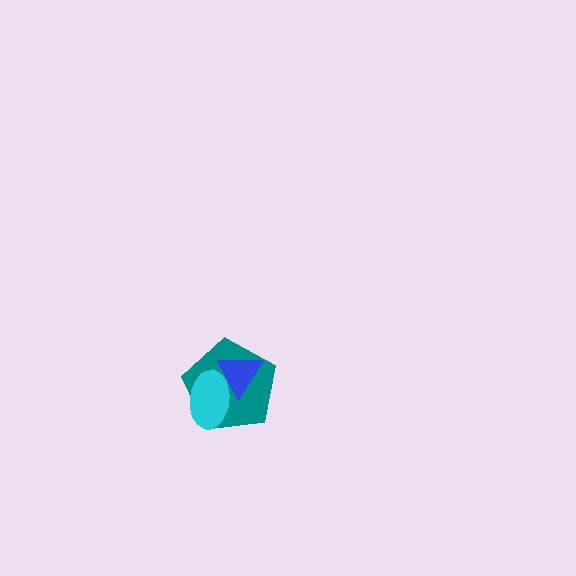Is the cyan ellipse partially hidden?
No, no other shape covers it.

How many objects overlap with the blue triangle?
2 objects overlap with the blue triangle.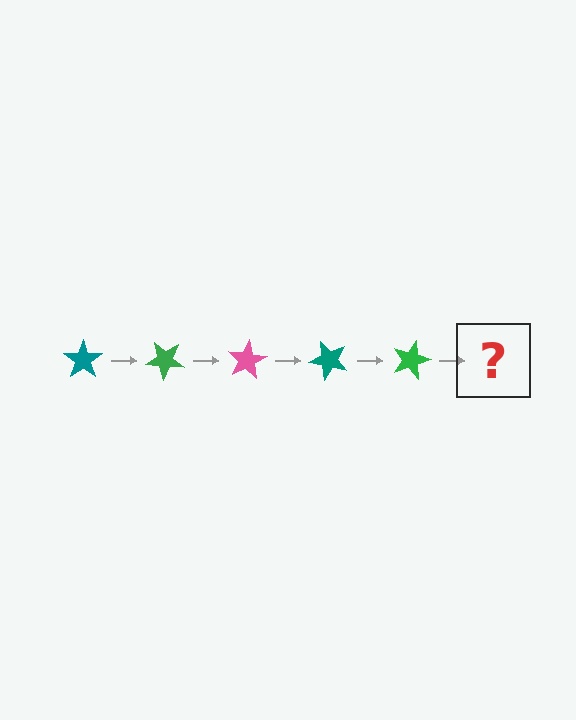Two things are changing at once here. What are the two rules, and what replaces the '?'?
The two rules are that it rotates 40 degrees each step and the color cycles through teal, green, and pink. The '?' should be a pink star, rotated 200 degrees from the start.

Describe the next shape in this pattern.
It should be a pink star, rotated 200 degrees from the start.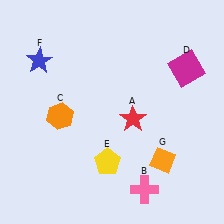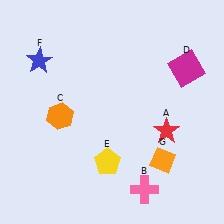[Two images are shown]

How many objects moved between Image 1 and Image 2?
1 object moved between the two images.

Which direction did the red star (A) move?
The red star (A) moved right.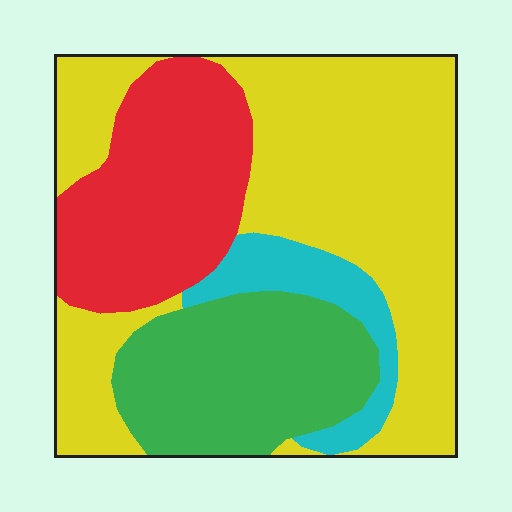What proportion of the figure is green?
Green takes up between a sixth and a third of the figure.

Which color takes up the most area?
Yellow, at roughly 50%.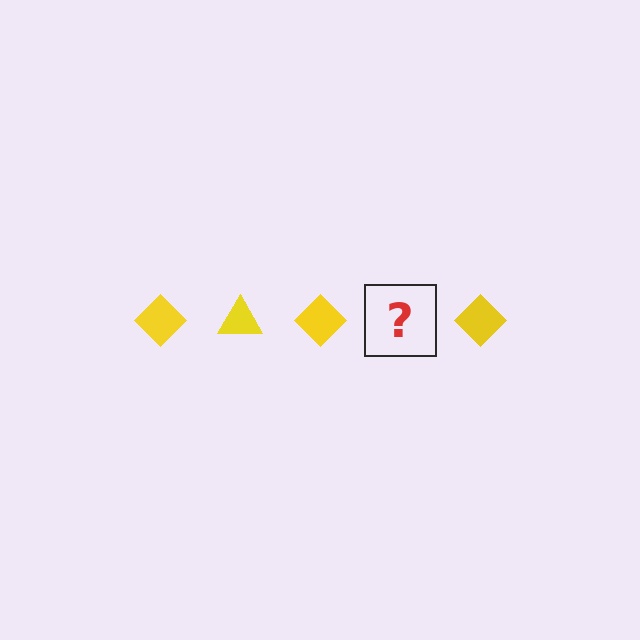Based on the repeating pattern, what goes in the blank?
The blank should be a yellow triangle.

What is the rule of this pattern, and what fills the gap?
The rule is that the pattern cycles through diamond, triangle shapes in yellow. The gap should be filled with a yellow triangle.